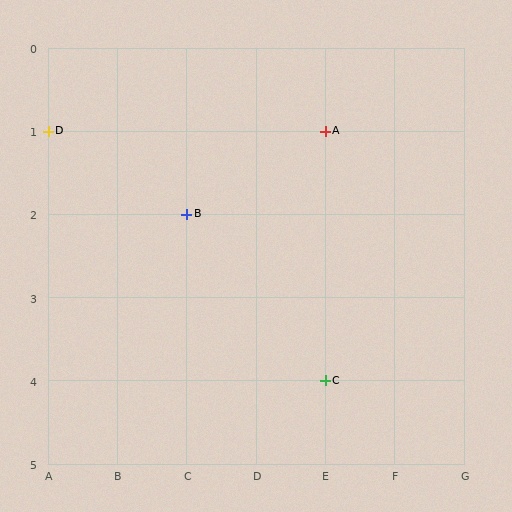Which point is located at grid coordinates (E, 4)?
Point C is at (E, 4).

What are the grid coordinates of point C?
Point C is at grid coordinates (E, 4).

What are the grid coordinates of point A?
Point A is at grid coordinates (E, 1).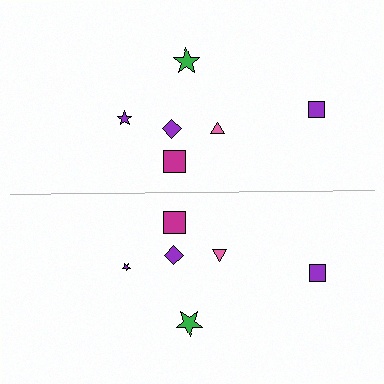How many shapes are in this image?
There are 12 shapes in this image.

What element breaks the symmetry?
The purple star on the bottom side has a different size than its mirror counterpart.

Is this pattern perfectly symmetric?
No, the pattern is not perfectly symmetric. The purple star on the bottom side has a different size than its mirror counterpart.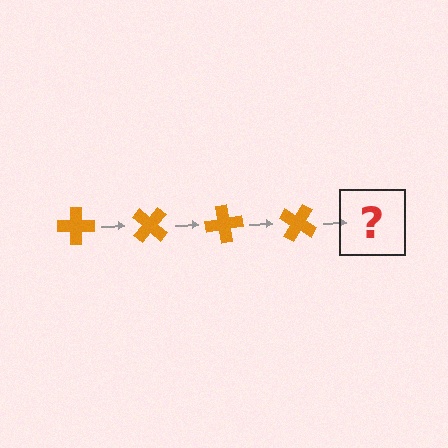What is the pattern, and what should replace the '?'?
The pattern is that the cross rotates 40 degrees each step. The '?' should be an orange cross rotated 160 degrees.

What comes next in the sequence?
The next element should be an orange cross rotated 160 degrees.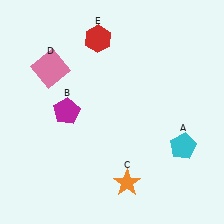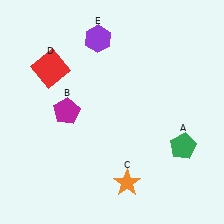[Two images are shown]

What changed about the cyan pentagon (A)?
In Image 1, A is cyan. In Image 2, it changed to green.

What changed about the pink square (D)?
In Image 1, D is pink. In Image 2, it changed to red.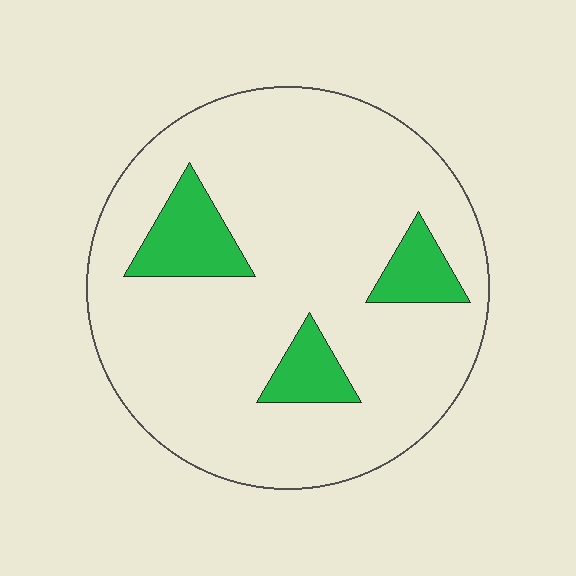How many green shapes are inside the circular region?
3.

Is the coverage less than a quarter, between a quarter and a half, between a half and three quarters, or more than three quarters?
Less than a quarter.